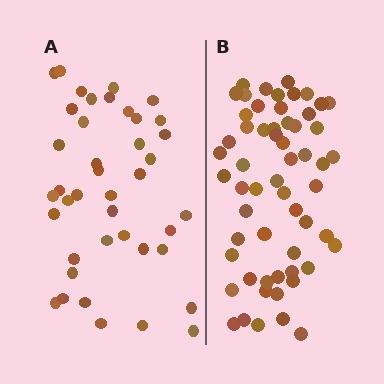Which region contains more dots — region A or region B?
Region B (the right region) has more dots.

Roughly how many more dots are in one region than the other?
Region B has approximately 15 more dots than region A.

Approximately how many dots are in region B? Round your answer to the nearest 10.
About 60 dots. (The exact count is 58, which rounds to 60.)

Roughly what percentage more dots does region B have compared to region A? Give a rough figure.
About 40% more.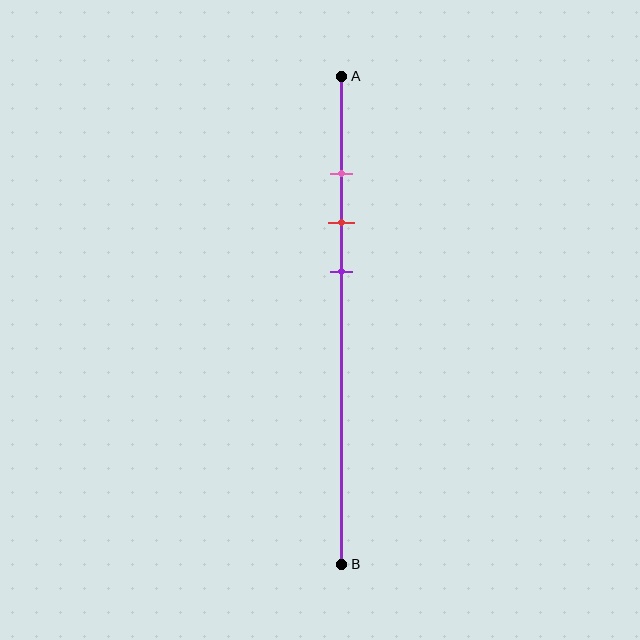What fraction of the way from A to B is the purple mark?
The purple mark is approximately 40% (0.4) of the way from A to B.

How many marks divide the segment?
There are 3 marks dividing the segment.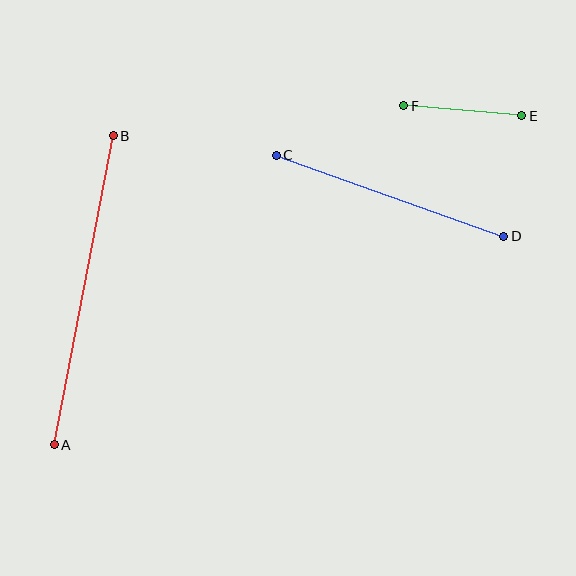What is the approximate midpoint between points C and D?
The midpoint is at approximately (390, 196) pixels.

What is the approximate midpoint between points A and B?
The midpoint is at approximately (84, 290) pixels.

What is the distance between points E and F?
The distance is approximately 118 pixels.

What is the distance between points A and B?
The distance is approximately 315 pixels.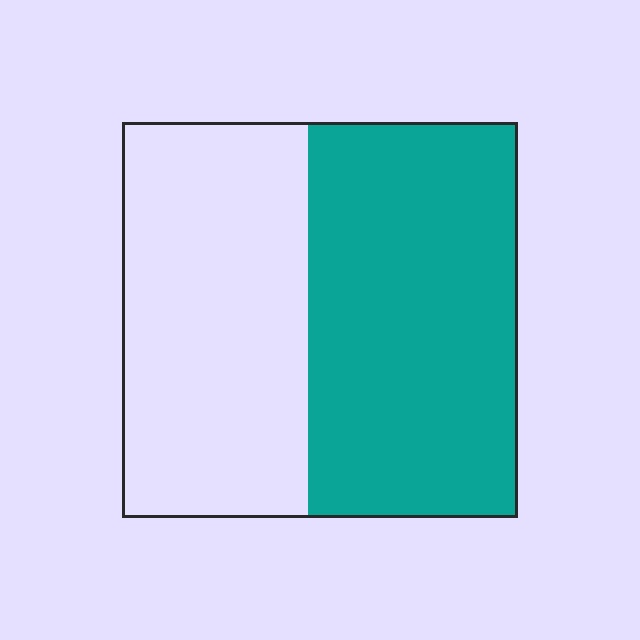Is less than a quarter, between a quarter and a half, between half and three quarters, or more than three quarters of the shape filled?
Between half and three quarters.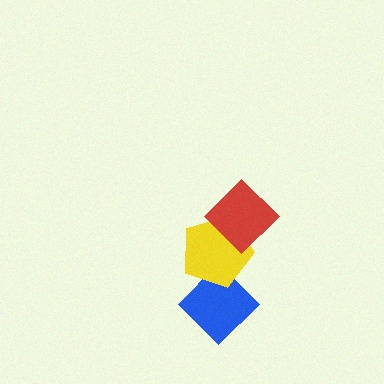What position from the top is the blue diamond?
The blue diamond is 3rd from the top.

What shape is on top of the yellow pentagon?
The red diamond is on top of the yellow pentagon.